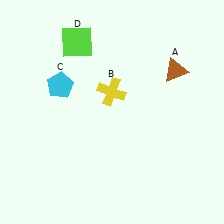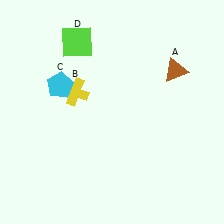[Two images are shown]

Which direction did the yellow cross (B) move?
The yellow cross (B) moved left.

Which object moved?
The yellow cross (B) moved left.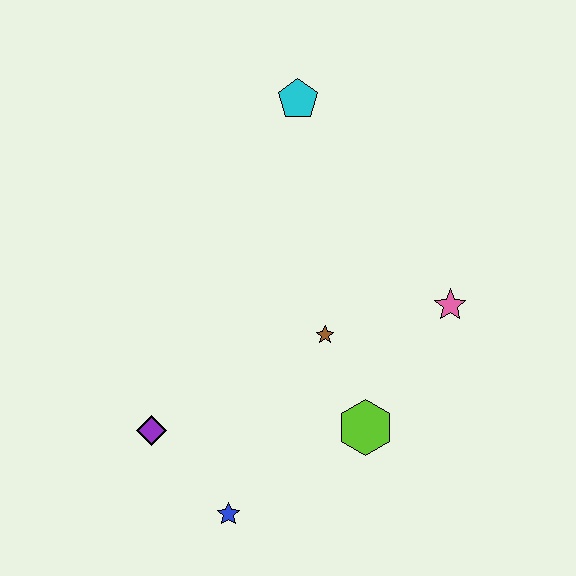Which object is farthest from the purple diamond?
The cyan pentagon is farthest from the purple diamond.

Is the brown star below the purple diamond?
No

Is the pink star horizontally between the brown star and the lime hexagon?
No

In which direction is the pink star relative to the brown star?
The pink star is to the right of the brown star.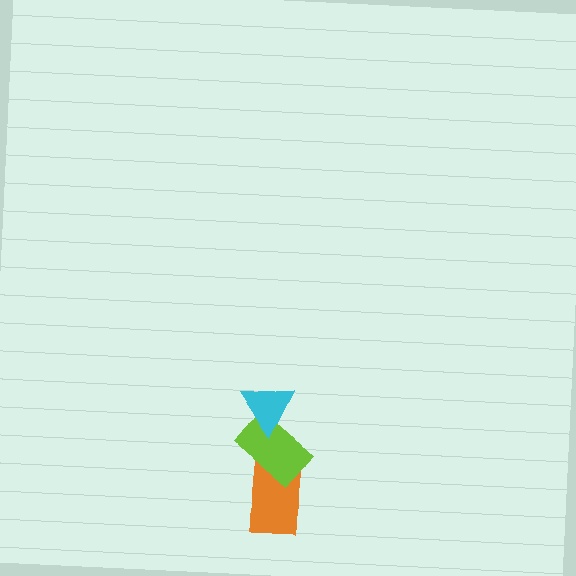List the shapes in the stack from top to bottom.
From top to bottom: the cyan triangle, the lime rectangle, the orange rectangle.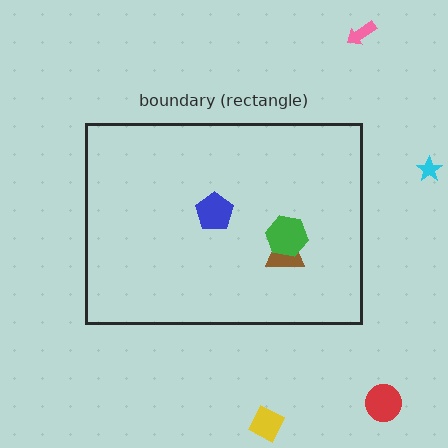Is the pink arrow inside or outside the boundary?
Outside.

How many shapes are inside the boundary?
3 inside, 4 outside.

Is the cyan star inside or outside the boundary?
Outside.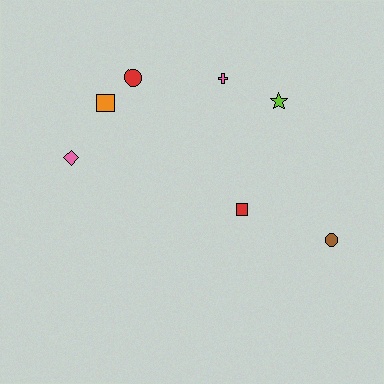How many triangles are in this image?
There are no triangles.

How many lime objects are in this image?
There is 1 lime object.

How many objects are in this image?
There are 7 objects.